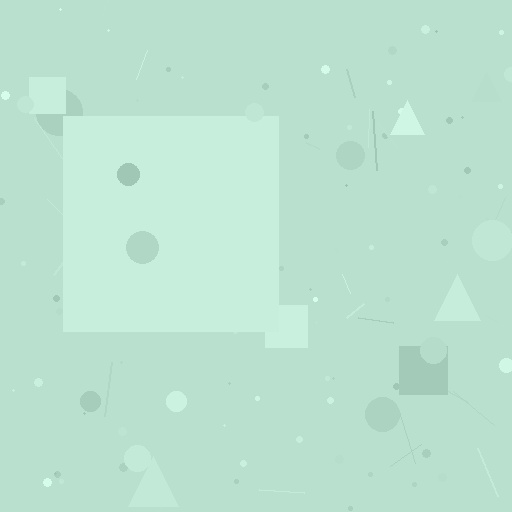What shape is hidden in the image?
A square is hidden in the image.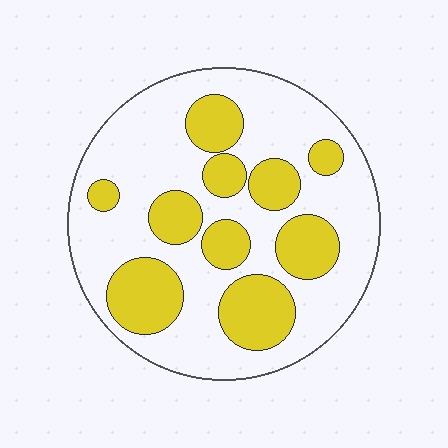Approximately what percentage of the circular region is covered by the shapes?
Approximately 35%.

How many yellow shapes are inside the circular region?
10.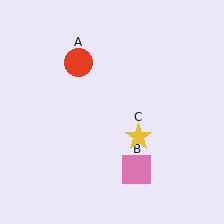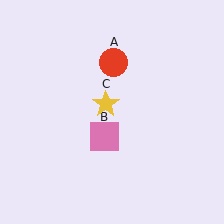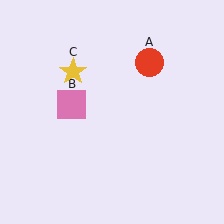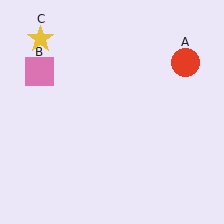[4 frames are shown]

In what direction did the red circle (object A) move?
The red circle (object A) moved right.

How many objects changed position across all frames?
3 objects changed position: red circle (object A), pink square (object B), yellow star (object C).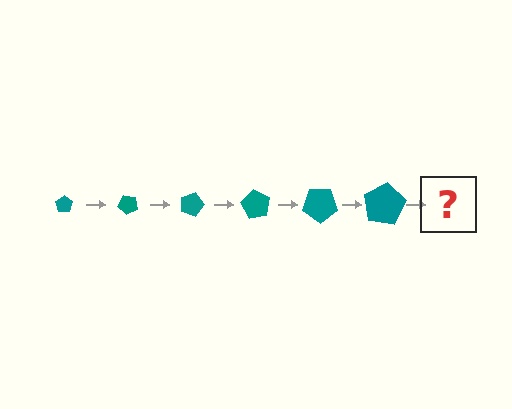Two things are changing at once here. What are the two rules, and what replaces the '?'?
The two rules are that the pentagon grows larger each step and it rotates 45 degrees each step. The '?' should be a pentagon, larger than the previous one and rotated 270 degrees from the start.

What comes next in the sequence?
The next element should be a pentagon, larger than the previous one and rotated 270 degrees from the start.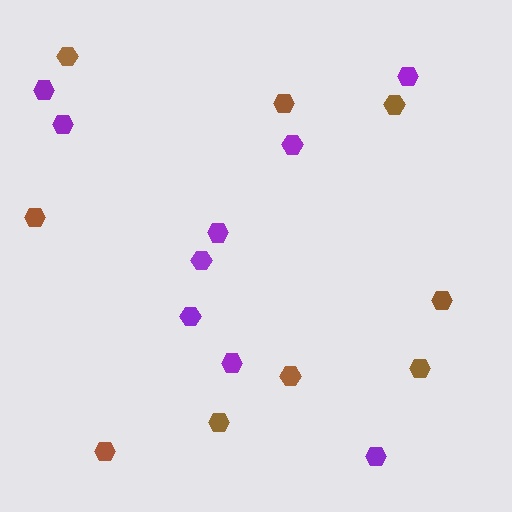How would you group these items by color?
There are 2 groups: one group of purple hexagons (9) and one group of brown hexagons (9).